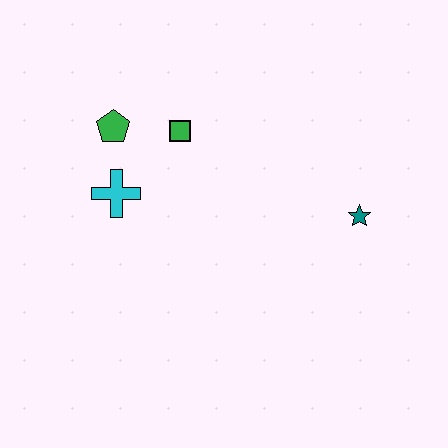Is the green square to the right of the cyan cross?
Yes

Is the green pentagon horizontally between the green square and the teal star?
No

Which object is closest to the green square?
The green pentagon is closest to the green square.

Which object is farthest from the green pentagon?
The teal star is farthest from the green pentagon.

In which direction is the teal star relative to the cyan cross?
The teal star is to the right of the cyan cross.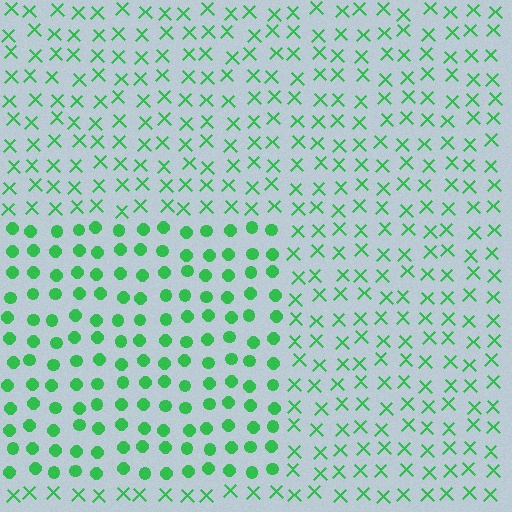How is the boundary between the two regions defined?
The boundary is defined by a change in element shape: circles inside vs. X marks outside. All elements share the same color and spacing.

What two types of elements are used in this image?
The image uses circles inside the rectangle region and X marks outside it.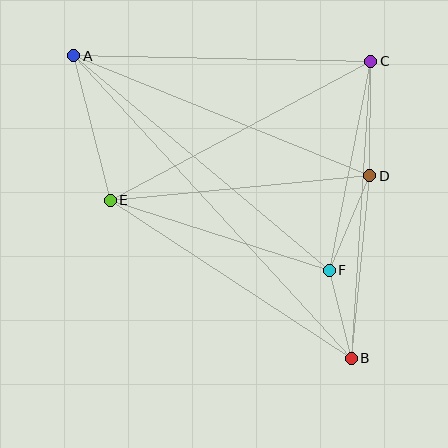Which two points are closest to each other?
Points B and F are closest to each other.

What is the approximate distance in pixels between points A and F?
The distance between A and F is approximately 334 pixels.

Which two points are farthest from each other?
Points A and B are farthest from each other.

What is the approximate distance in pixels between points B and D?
The distance between B and D is approximately 183 pixels.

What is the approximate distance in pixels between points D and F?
The distance between D and F is approximately 103 pixels.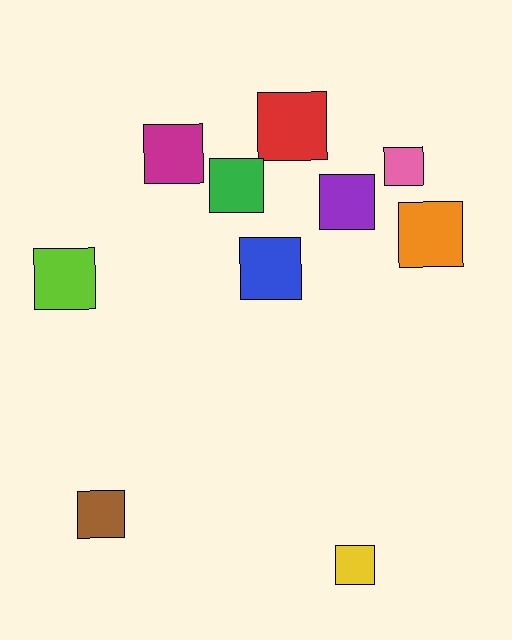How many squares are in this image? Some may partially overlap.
There are 10 squares.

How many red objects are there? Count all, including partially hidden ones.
There is 1 red object.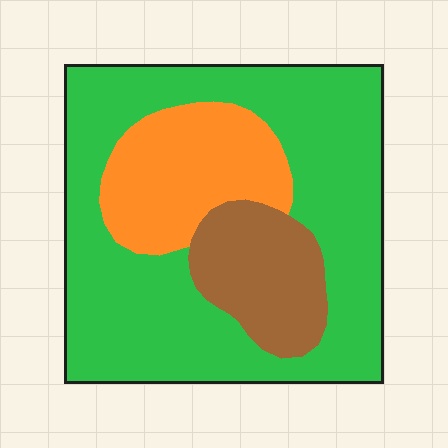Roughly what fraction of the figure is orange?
Orange takes up about one fifth (1/5) of the figure.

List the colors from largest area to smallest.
From largest to smallest: green, orange, brown.